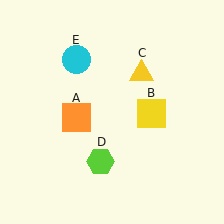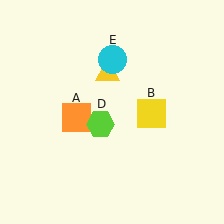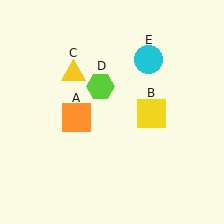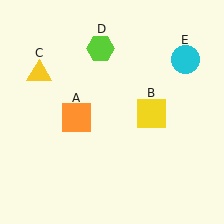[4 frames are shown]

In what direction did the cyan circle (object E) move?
The cyan circle (object E) moved right.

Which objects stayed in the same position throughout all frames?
Orange square (object A) and yellow square (object B) remained stationary.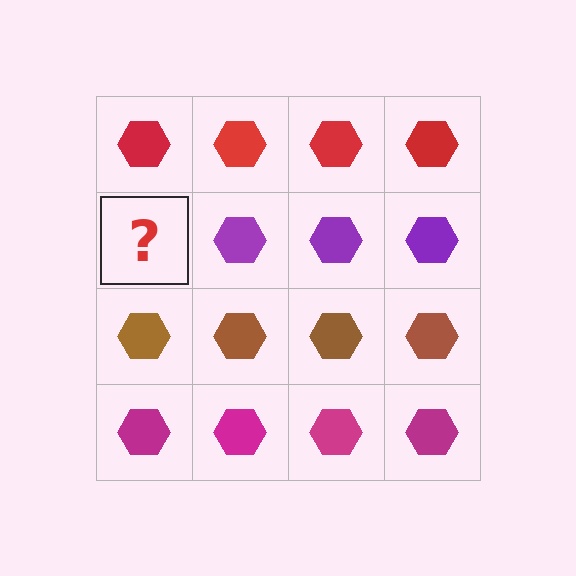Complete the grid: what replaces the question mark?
The question mark should be replaced with a purple hexagon.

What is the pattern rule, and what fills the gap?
The rule is that each row has a consistent color. The gap should be filled with a purple hexagon.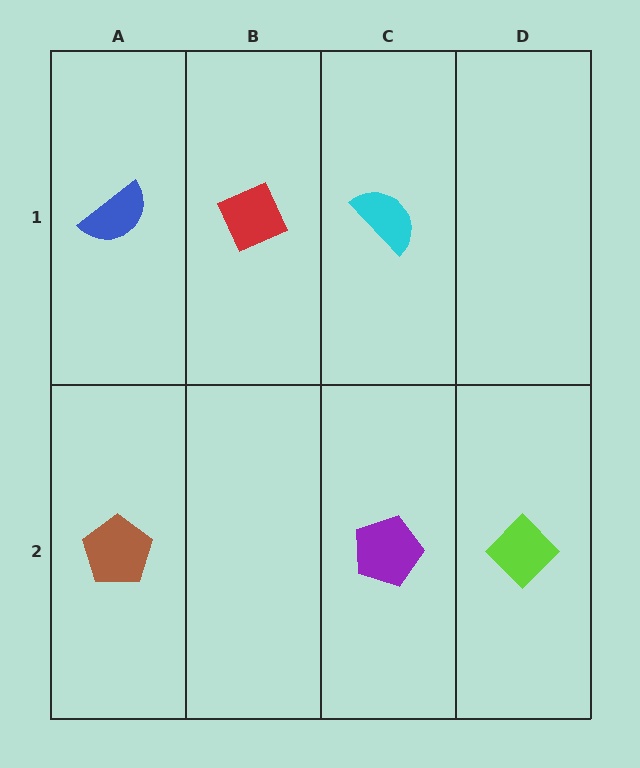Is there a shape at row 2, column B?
No, that cell is empty.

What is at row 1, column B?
A red diamond.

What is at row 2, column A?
A brown pentagon.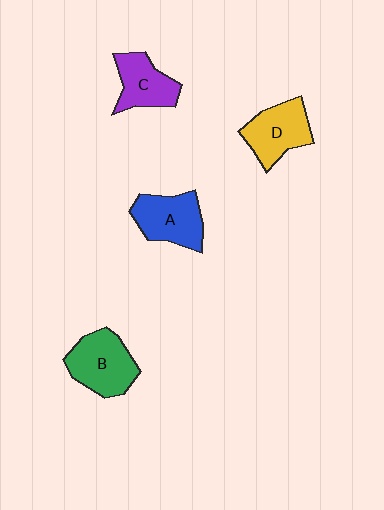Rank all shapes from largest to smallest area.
From largest to smallest: B (green), A (blue), D (yellow), C (purple).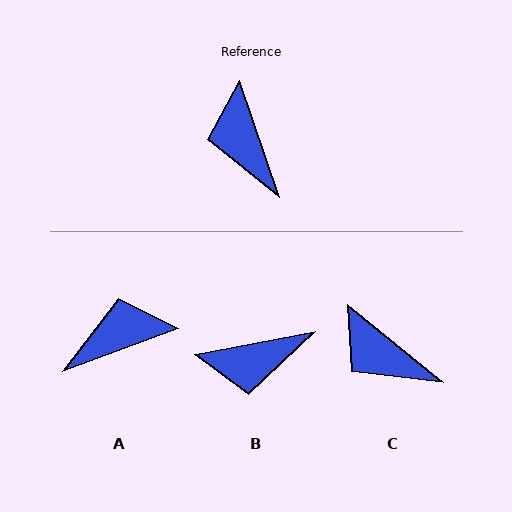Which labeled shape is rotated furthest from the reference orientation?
A, about 88 degrees away.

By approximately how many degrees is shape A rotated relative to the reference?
Approximately 88 degrees clockwise.